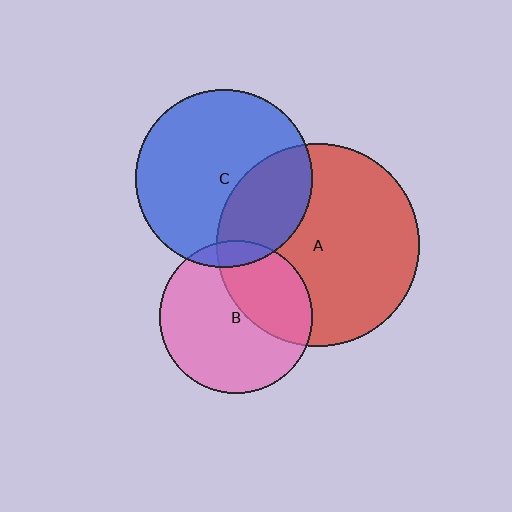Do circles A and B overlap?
Yes.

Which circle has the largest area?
Circle A (red).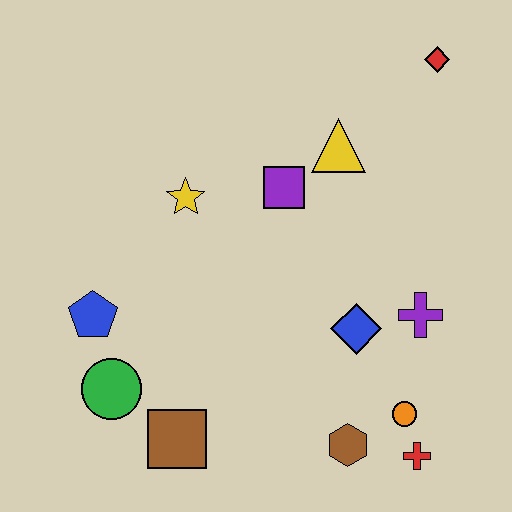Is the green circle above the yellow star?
No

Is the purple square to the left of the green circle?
No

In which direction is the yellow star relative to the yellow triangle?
The yellow star is to the left of the yellow triangle.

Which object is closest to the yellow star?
The purple square is closest to the yellow star.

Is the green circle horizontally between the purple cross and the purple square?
No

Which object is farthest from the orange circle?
The red diamond is farthest from the orange circle.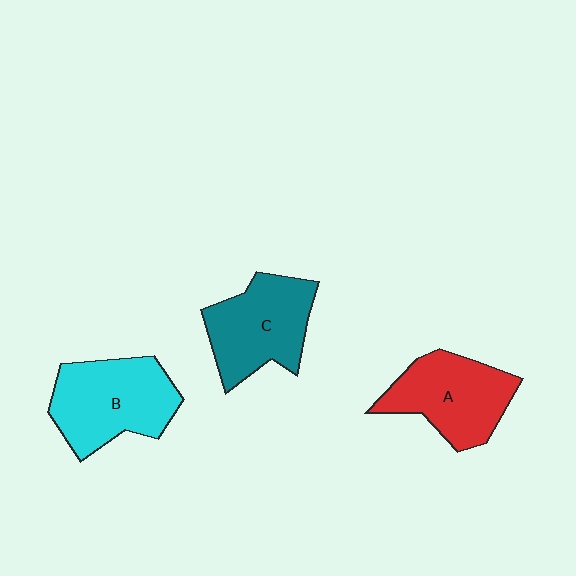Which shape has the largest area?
Shape B (cyan).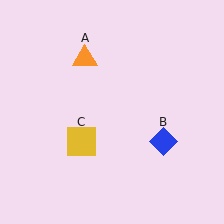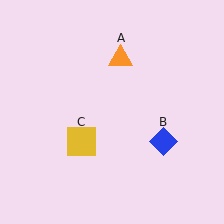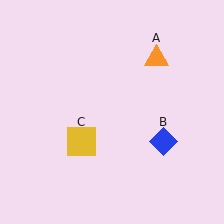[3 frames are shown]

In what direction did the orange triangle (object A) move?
The orange triangle (object A) moved right.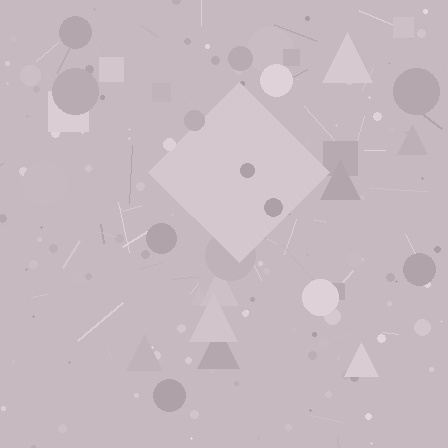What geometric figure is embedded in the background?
A diamond is embedded in the background.